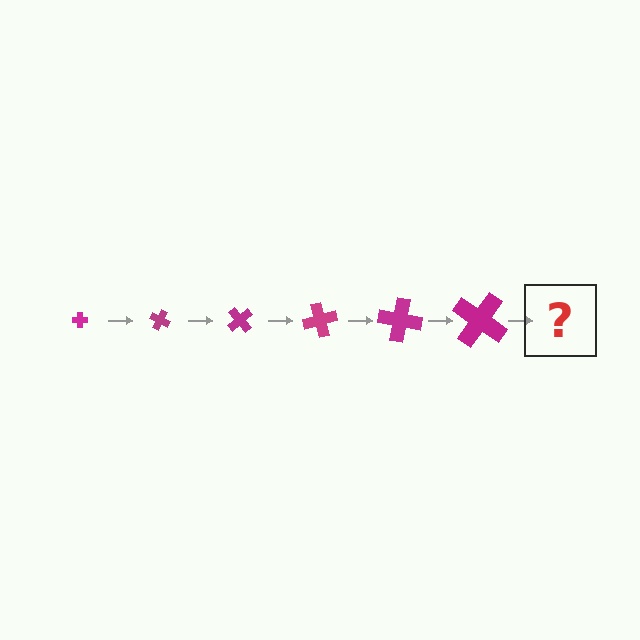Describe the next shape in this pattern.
It should be a cross, larger than the previous one and rotated 150 degrees from the start.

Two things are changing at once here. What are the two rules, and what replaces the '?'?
The two rules are that the cross grows larger each step and it rotates 25 degrees each step. The '?' should be a cross, larger than the previous one and rotated 150 degrees from the start.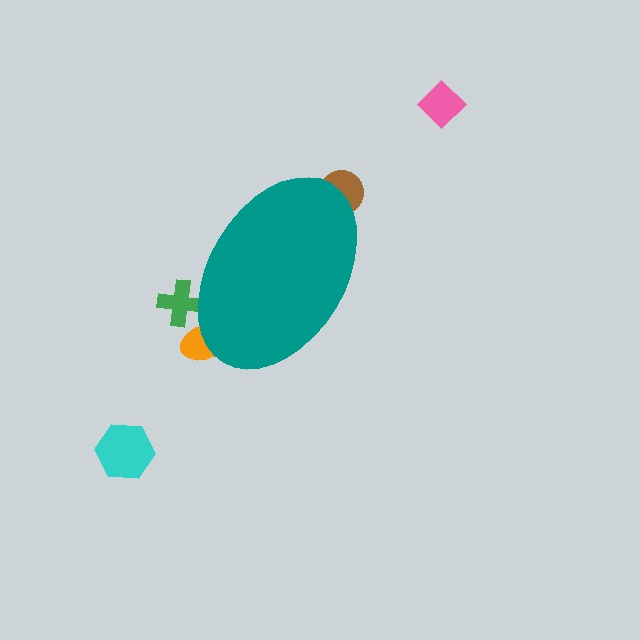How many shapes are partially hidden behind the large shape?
3 shapes are partially hidden.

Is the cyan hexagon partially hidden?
No, the cyan hexagon is fully visible.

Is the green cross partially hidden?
Yes, the green cross is partially hidden behind the teal ellipse.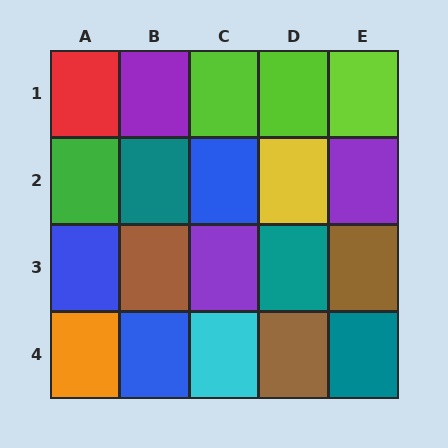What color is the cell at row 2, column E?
Purple.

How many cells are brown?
3 cells are brown.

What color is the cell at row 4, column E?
Teal.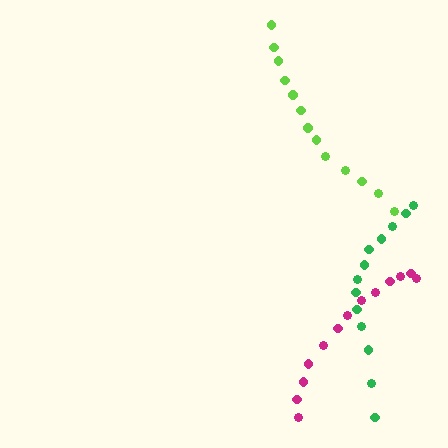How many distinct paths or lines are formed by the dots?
There are 3 distinct paths.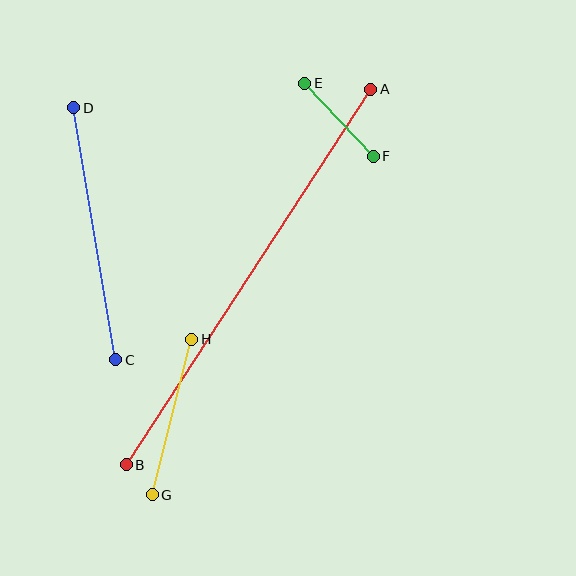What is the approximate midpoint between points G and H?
The midpoint is at approximately (172, 417) pixels.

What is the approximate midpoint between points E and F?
The midpoint is at approximately (339, 120) pixels.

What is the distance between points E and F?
The distance is approximately 100 pixels.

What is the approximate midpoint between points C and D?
The midpoint is at approximately (95, 234) pixels.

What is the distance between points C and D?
The distance is approximately 255 pixels.